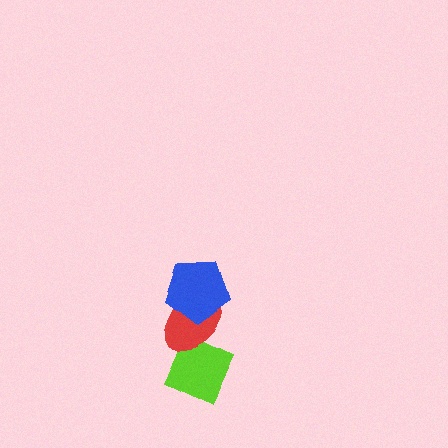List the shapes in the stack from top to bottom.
From top to bottom: the blue pentagon, the red ellipse, the lime diamond.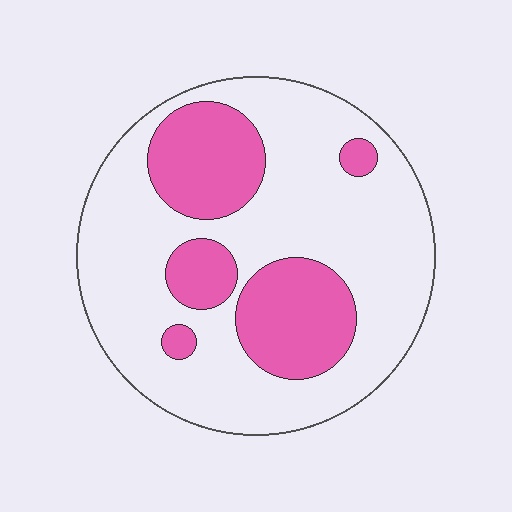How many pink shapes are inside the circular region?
5.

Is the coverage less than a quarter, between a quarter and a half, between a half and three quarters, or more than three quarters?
Between a quarter and a half.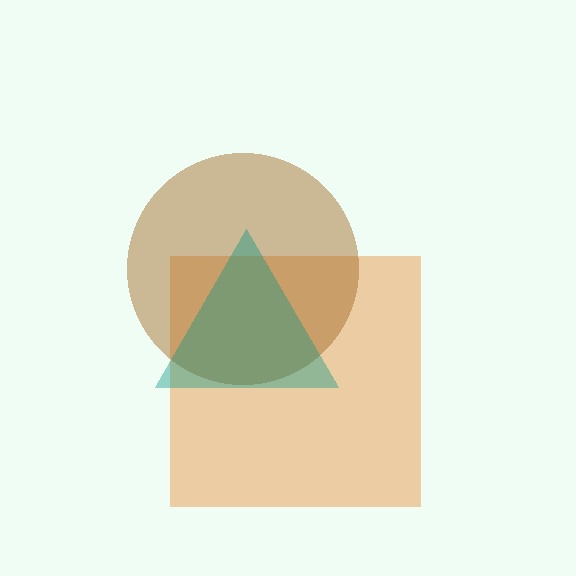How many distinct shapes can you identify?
There are 3 distinct shapes: an orange square, a brown circle, a teal triangle.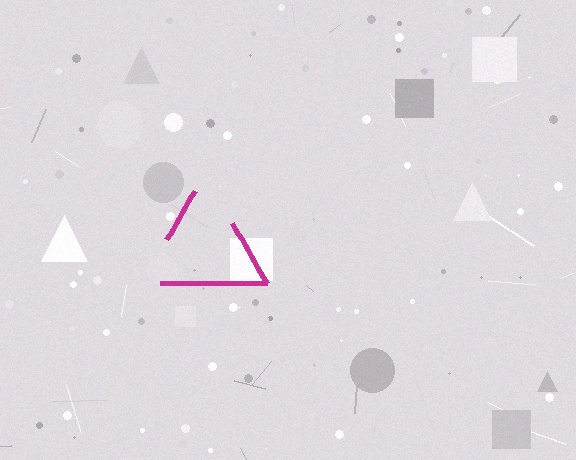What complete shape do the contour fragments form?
The contour fragments form a triangle.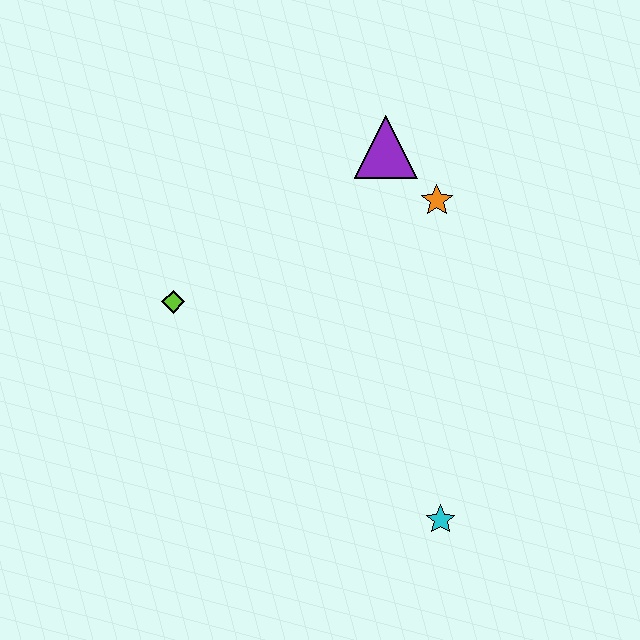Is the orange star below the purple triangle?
Yes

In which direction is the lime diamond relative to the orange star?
The lime diamond is to the left of the orange star.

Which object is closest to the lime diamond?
The purple triangle is closest to the lime diamond.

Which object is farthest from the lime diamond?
The cyan star is farthest from the lime diamond.